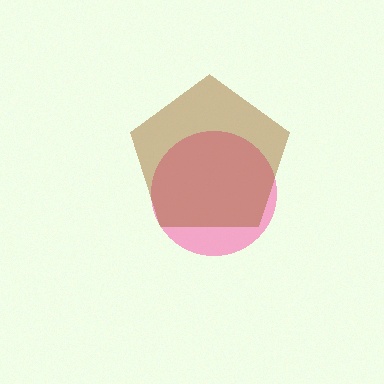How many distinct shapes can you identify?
There are 2 distinct shapes: a pink circle, a brown pentagon.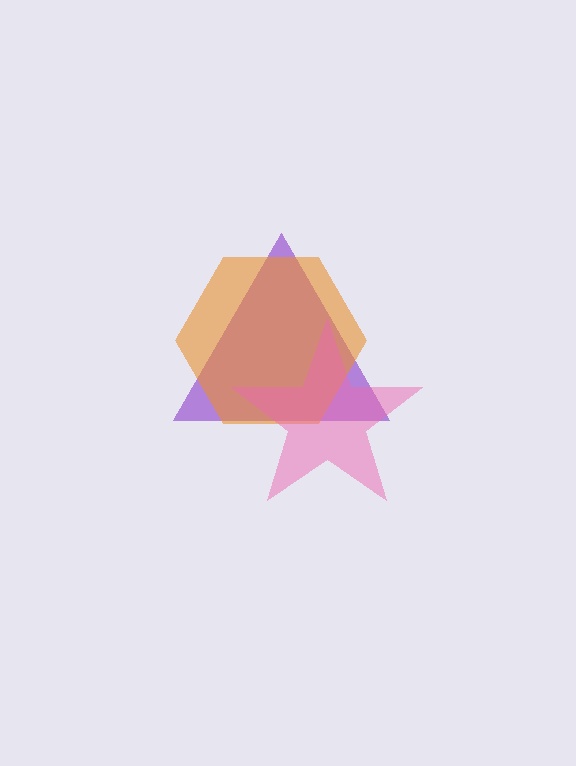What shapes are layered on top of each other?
The layered shapes are: a purple triangle, an orange hexagon, a pink star.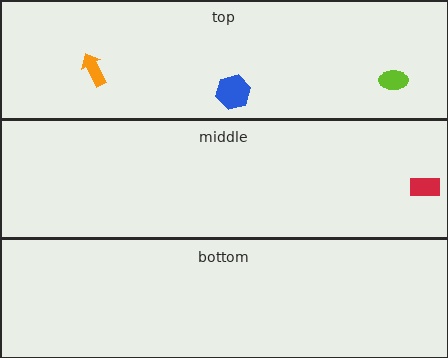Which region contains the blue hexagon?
The top region.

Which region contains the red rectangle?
The middle region.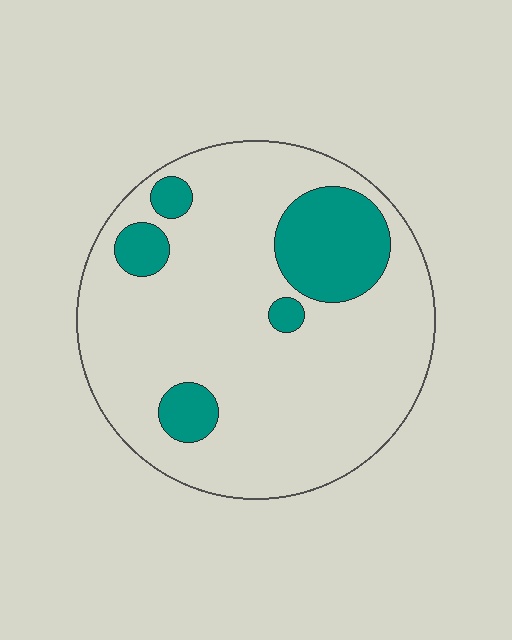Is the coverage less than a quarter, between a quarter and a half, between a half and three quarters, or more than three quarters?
Less than a quarter.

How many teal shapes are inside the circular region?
5.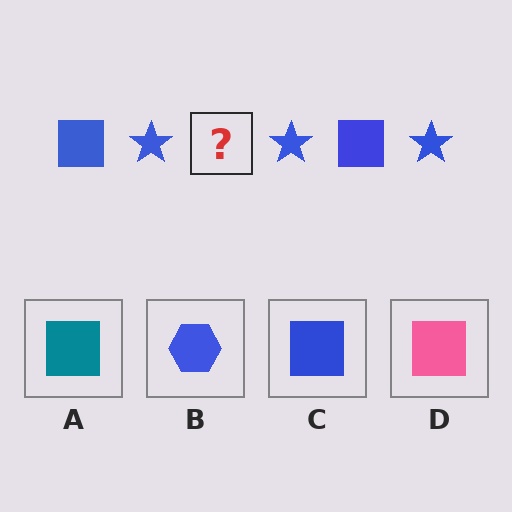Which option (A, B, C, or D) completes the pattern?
C.